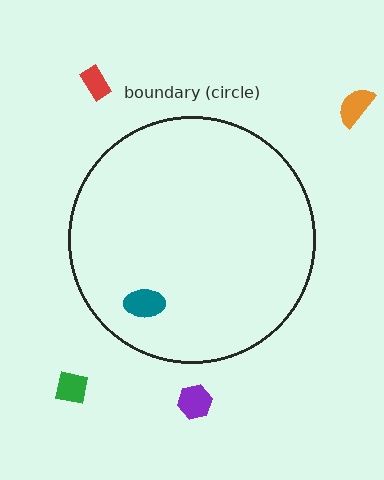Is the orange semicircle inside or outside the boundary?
Outside.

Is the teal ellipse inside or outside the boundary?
Inside.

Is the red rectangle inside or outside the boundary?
Outside.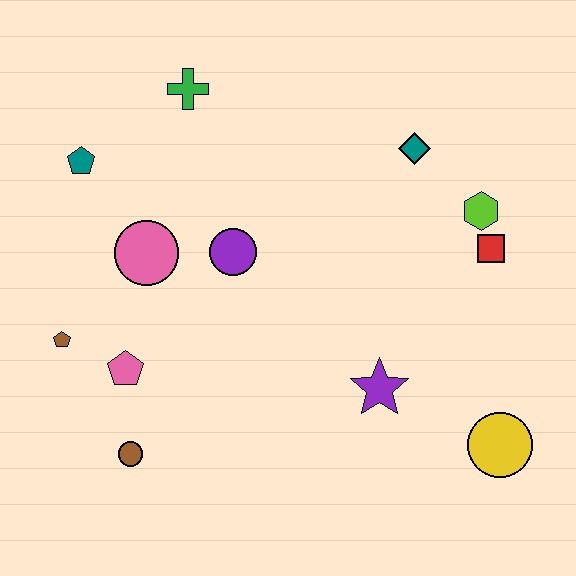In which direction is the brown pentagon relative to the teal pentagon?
The brown pentagon is below the teal pentagon.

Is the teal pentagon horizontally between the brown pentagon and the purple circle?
Yes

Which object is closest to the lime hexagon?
The red square is closest to the lime hexagon.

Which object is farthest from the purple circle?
The yellow circle is farthest from the purple circle.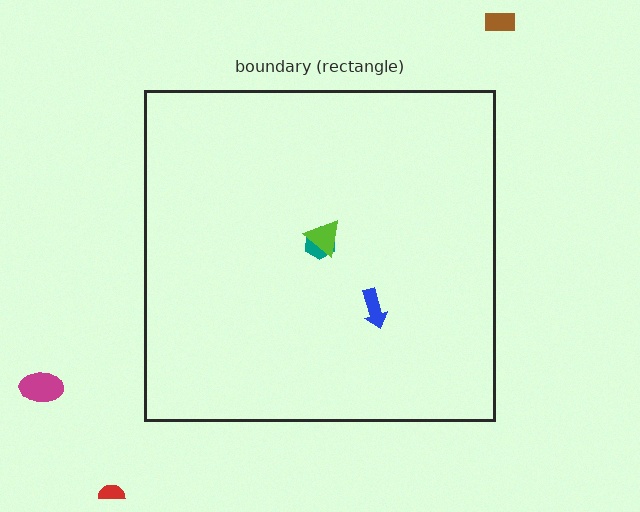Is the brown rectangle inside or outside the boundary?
Outside.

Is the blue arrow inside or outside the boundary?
Inside.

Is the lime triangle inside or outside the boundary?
Inside.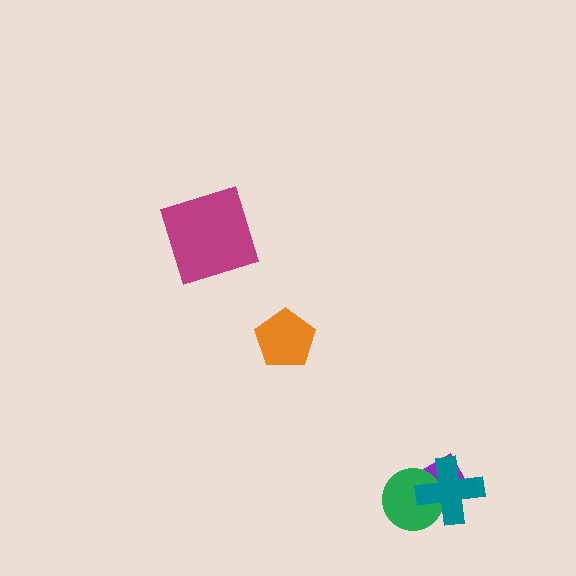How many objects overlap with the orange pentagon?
0 objects overlap with the orange pentagon.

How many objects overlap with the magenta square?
0 objects overlap with the magenta square.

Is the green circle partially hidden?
Yes, it is partially covered by another shape.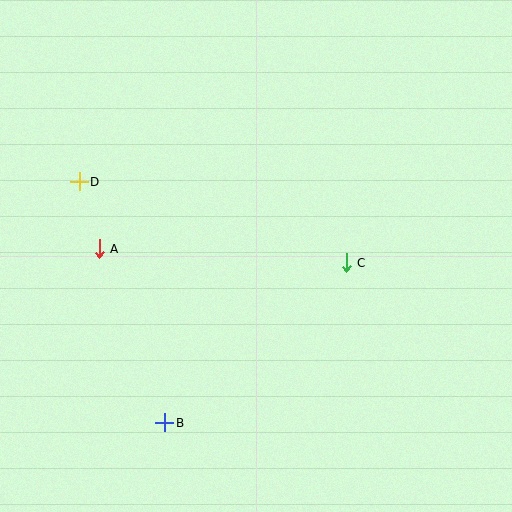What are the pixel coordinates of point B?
Point B is at (165, 423).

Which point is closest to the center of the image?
Point C at (346, 263) is closest to the center.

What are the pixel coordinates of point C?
Point C is at (346, 263).